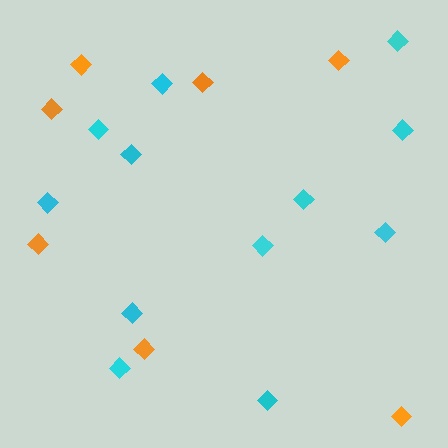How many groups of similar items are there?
There are 2 groups: one group of cyan diamonds (12) and one group of orange diamonds (7).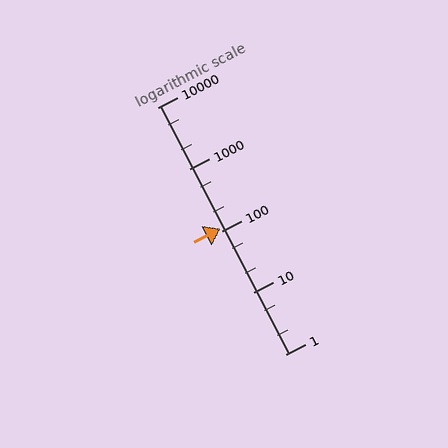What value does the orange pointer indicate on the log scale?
The pointer indicates approximately 110.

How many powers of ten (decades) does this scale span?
The scale spans 4 decades, from 1 to 10000.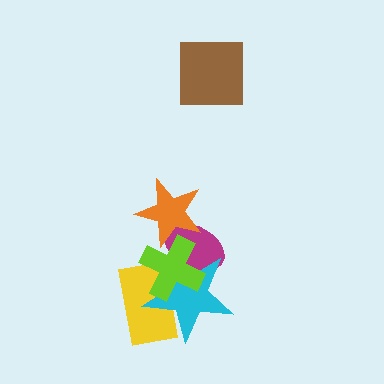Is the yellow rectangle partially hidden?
Yes, it is partially covered by another shape.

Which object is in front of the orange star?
The lime cross is in front of the orange star.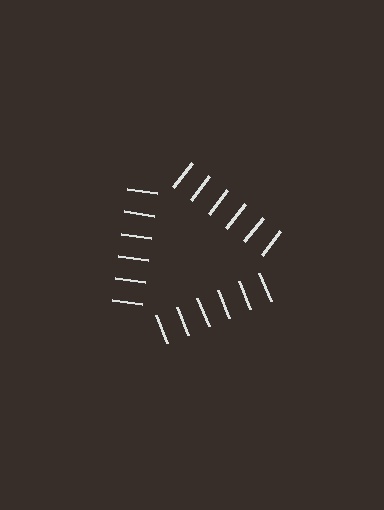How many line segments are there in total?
18 — 6 along each of the 3 edges.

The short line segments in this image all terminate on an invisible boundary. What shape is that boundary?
An illusory triangle — the line segments terminate on its edges but no continuous stroke is drawn.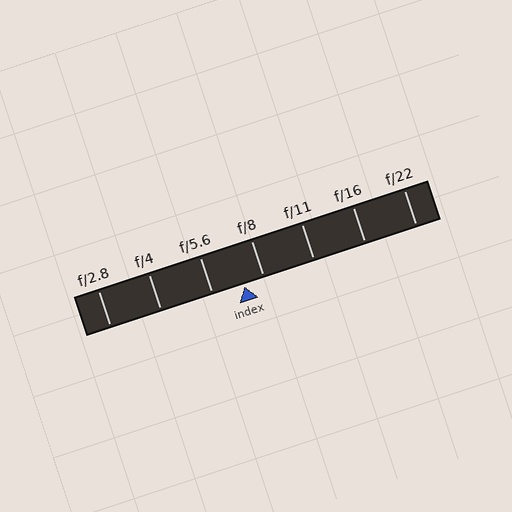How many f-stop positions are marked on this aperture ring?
There are 7 f-stop positions marked.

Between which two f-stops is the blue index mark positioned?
The index mark is between f/5.6 and f/8.